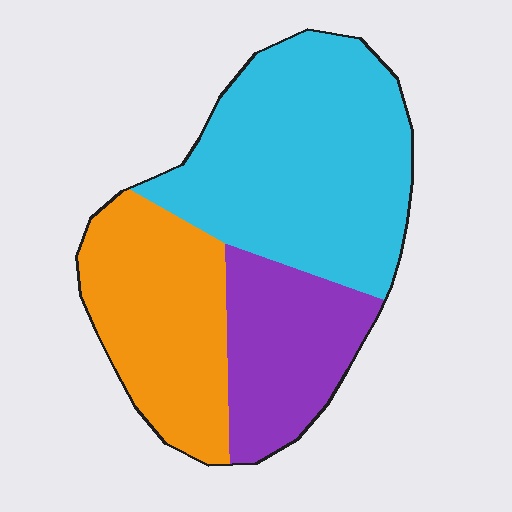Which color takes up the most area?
Cyan, at roughly 50%.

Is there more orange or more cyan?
Cyan.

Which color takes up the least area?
Purple, at roughly 25%.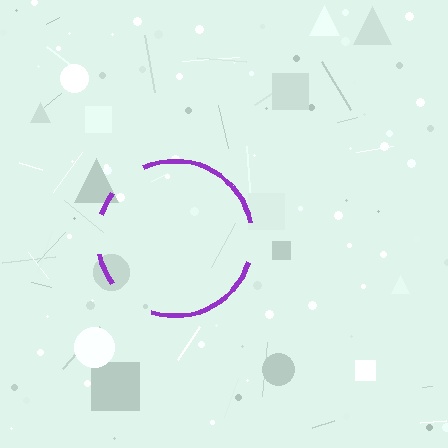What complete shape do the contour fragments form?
The contour fragments form a circle.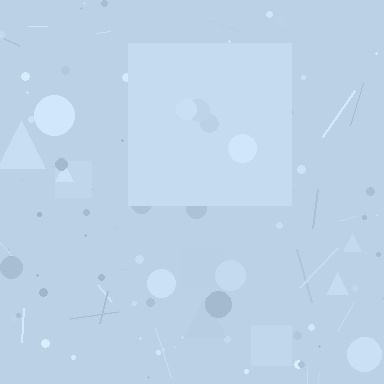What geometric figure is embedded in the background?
A square is embedded in the background.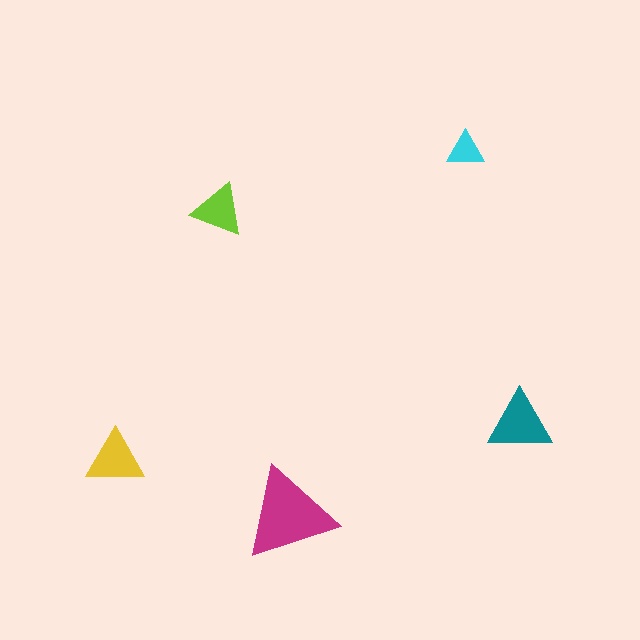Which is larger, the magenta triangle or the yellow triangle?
The magenta one.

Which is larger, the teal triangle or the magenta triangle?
The magenta one.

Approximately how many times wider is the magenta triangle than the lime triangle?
About 2 times wider.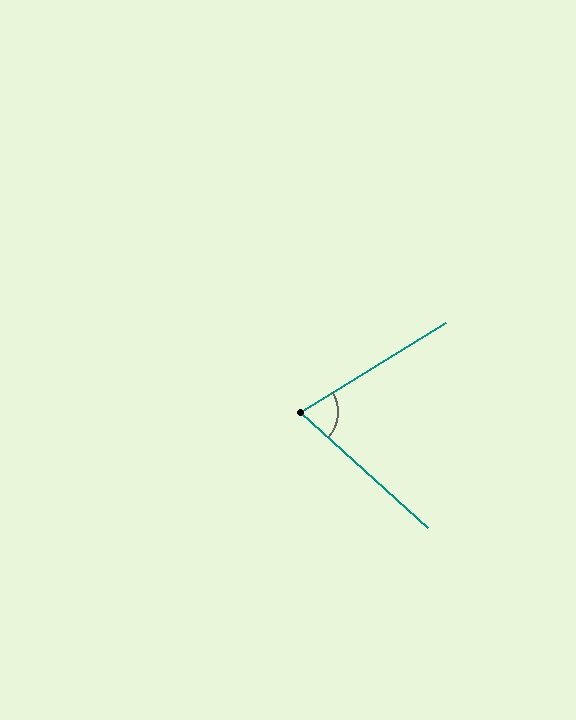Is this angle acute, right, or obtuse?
It is acute.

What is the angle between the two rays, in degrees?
Approximately 74 degrees.